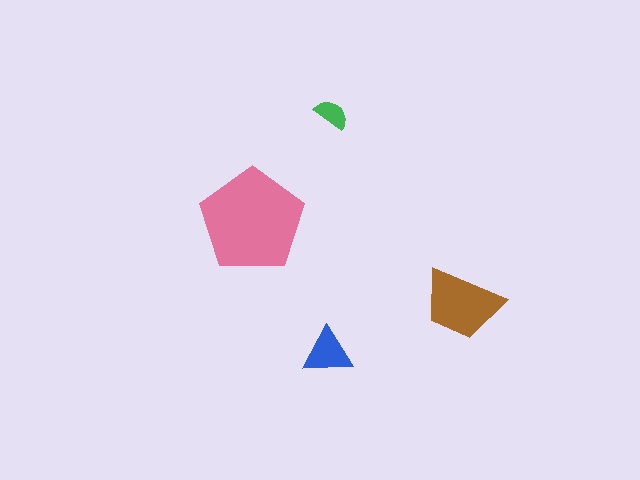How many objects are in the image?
There are 4 objects in the image.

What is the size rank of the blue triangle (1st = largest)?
3rd.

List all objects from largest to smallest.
The pink pentagon, the brown trapezoid, the blue triangle, the green semicircle.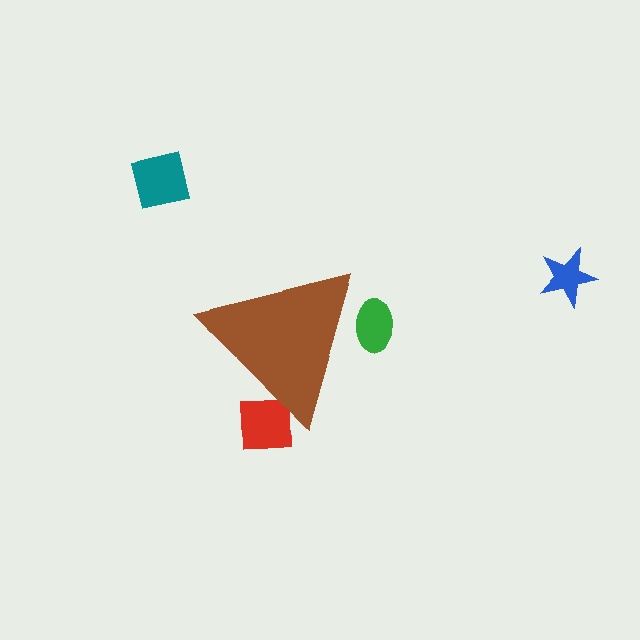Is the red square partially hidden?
Yes, the red square is partially hidden behind the brown triangle.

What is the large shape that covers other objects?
A brown triangle.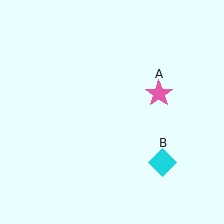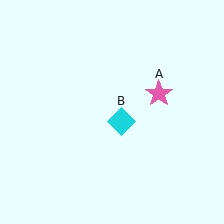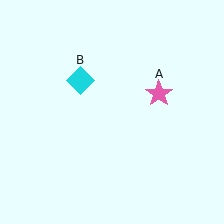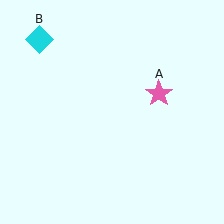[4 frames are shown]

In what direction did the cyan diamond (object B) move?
The cyan diamond (object B) moved up and to the left.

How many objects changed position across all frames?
1 object changed position: cyan diamond (object B).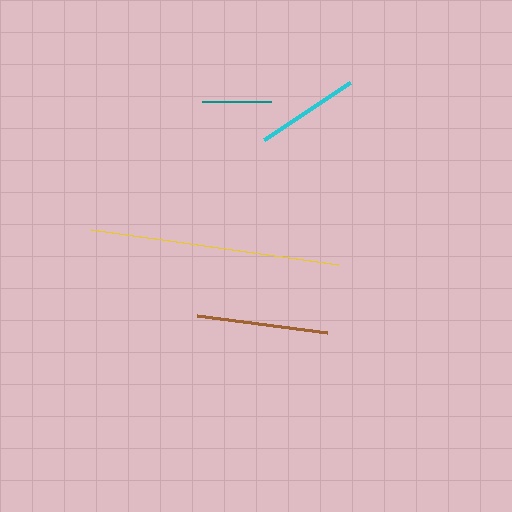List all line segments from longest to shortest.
From longest to shortest: yellow, brown, cyan, teal.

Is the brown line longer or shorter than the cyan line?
The brown line is longer than the cyan line.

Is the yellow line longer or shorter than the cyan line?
The yellow line is longer than the cyan line.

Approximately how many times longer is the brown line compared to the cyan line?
The brown line is approximately 1.3 times the length of the cyan line.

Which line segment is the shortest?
The teal line is the shortest at approximately 69 pixels.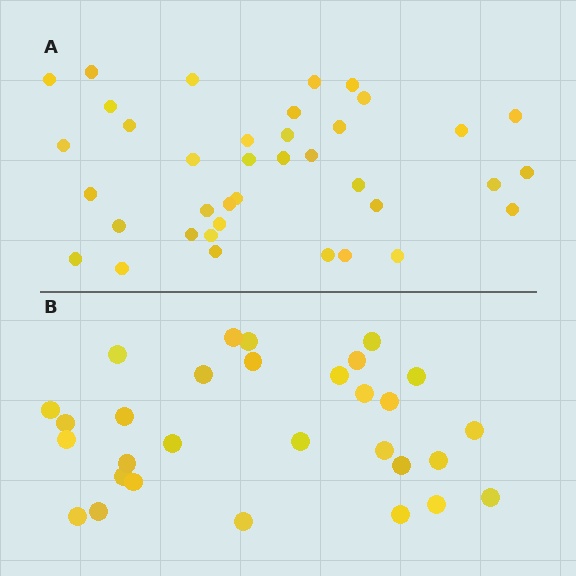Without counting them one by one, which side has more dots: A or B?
Region A (the top region) has more dots.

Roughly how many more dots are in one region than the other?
Region A has roughly 8 or so more dots than region B.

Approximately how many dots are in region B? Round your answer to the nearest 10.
About 30 dots.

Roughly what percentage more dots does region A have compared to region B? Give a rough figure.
About 25% more.